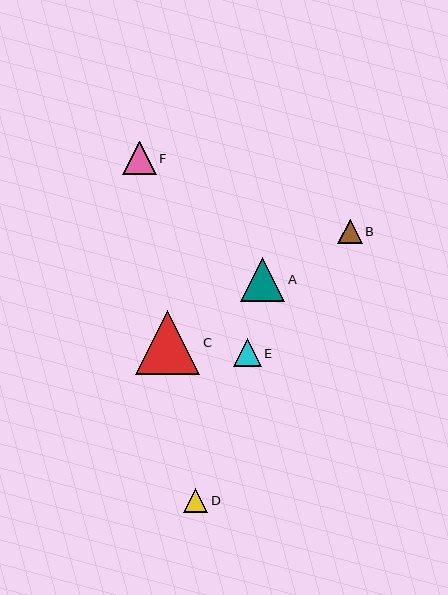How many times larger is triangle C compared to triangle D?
Triangle C is approximately 2.7 times the size of triangle D.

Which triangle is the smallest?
Triangle D is the smallest with a size of approximately 24 pixels.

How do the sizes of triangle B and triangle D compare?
Triangle B and triangle D are approximately the same size.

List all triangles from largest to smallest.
From largest to smallest: C, A, F, E, B, D.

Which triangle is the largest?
Triangle C is the largest with a size of approximately 64 pixels.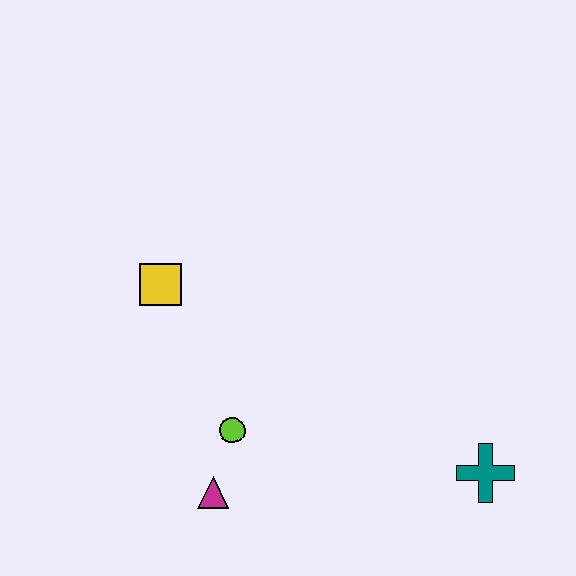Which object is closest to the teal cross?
The lime circle is closest to the teal cross.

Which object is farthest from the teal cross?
The yellow square is farthest from the teal cross.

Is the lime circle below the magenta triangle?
No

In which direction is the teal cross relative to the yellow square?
The teal cross is to the right of the yellow square.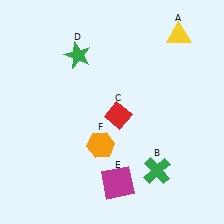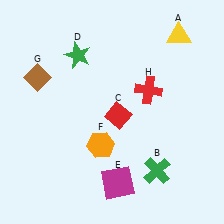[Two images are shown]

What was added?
A brown diamond (G), a red cross (H) were added in Image 2.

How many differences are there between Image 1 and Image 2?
There are 2 differences between the two images.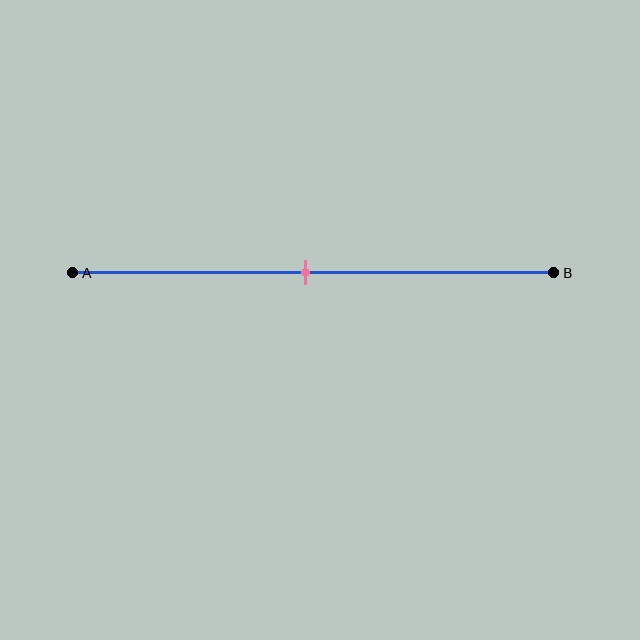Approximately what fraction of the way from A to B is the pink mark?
The pink mark is approximately 50% of the way from A to B.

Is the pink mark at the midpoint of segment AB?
Yes, the mark is approximately at the midpoint.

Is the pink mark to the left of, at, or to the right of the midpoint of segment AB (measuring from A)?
The pink mark is approximately at the midpoint of segment AB.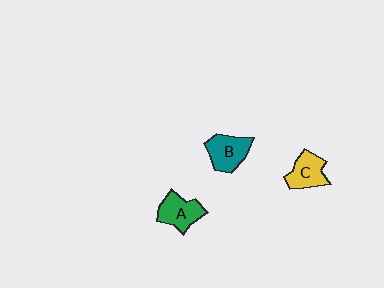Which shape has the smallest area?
Shape C (yellow).